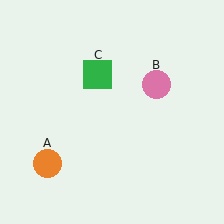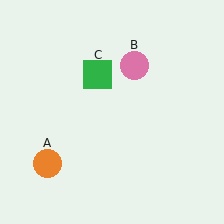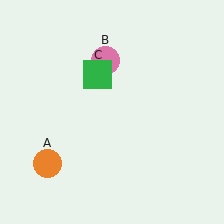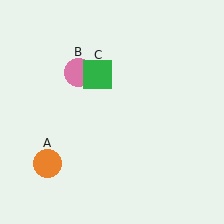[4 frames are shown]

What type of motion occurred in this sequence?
The pink circle (object B) rotated counterclockwise around the center of the scene.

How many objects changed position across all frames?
1 object changed position: pink circle (object B).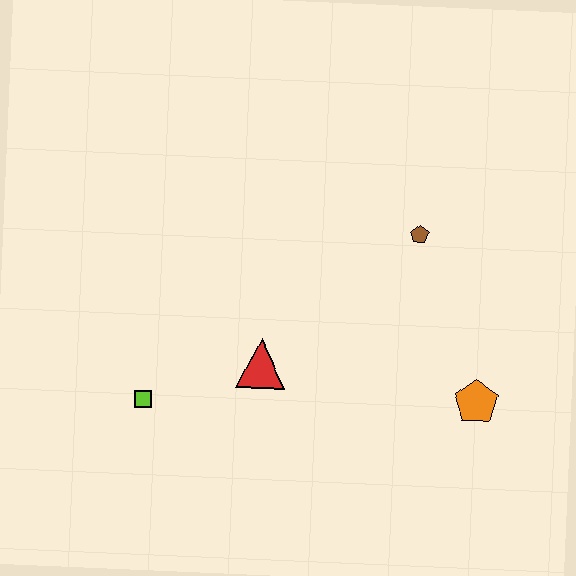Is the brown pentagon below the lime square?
No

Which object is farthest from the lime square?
The orange pentagon is farthest from the lime square.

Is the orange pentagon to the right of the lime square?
Yes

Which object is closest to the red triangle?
The lime square is closest to the red triangle.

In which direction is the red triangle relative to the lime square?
The red triangle is to the right of the lime square.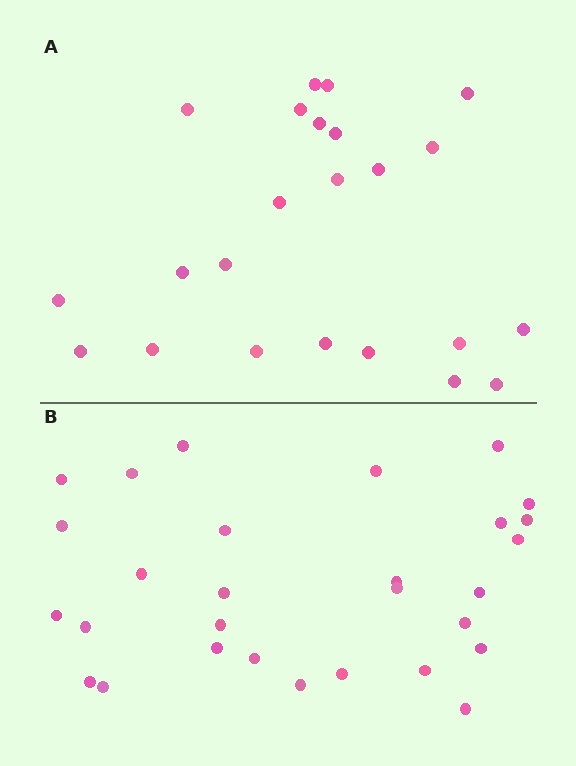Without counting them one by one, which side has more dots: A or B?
Region B (the bottom region) has more dots.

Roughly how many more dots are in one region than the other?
Region B has about 6 more dots than region A.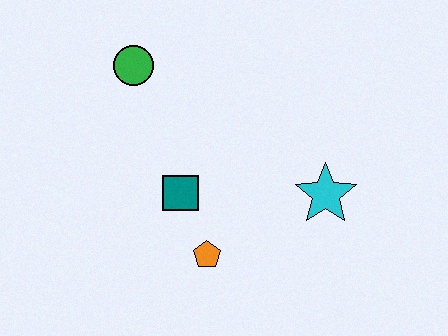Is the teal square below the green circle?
Yes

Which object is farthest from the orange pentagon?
The green circle is farthest from the orange pentagon.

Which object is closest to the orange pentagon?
The teal square is closest to the orange pentagon.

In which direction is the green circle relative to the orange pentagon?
The green circle is above the orange pentagon.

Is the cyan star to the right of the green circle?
Yes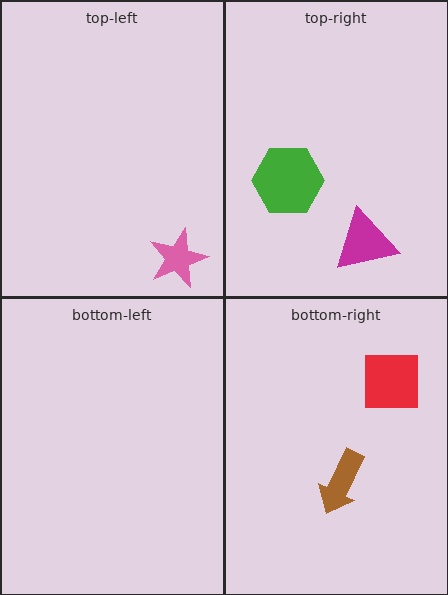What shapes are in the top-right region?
The green hexagon, the magenta triangle.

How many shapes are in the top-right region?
2.